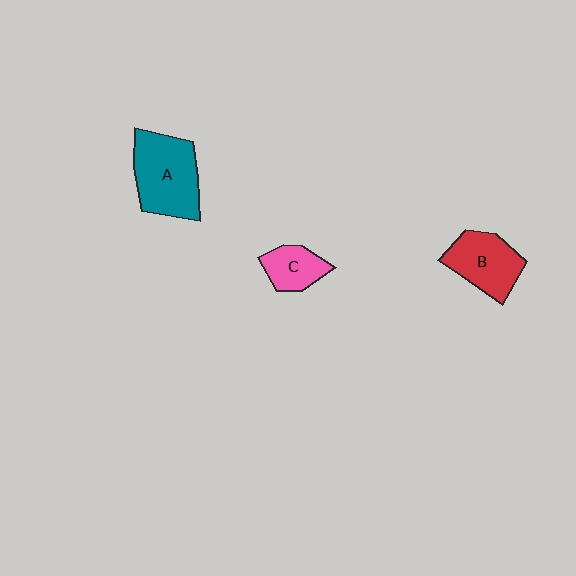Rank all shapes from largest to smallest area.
From largest to smallest: A (teal), B (red), C (pink).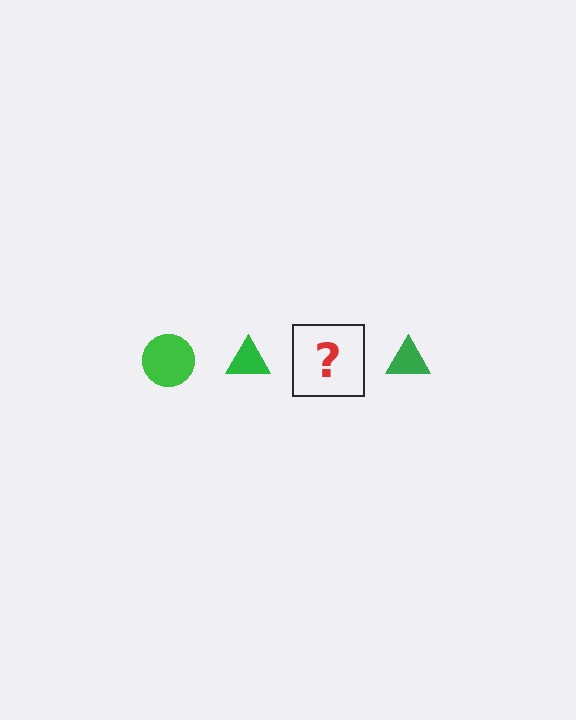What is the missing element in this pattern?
The missing element is a green circle.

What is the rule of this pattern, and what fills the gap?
The rule is that the pattern cycles through circle, triangle shapes in green. The gap should be filled with a green circle.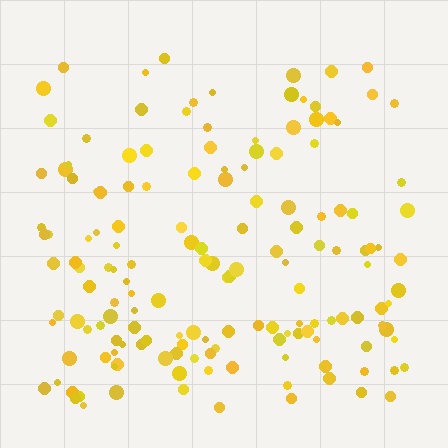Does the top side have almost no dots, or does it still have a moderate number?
Still a moderate number, just noticeably fewer than the bottom.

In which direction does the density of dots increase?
From top to bottom, with the bottom side densest.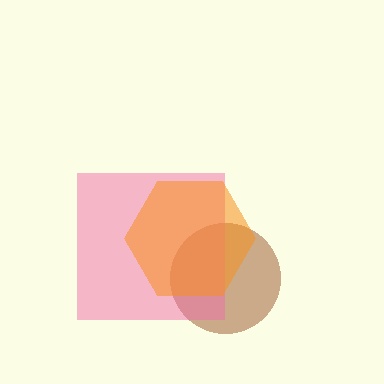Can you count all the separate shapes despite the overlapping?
Yes, there are 3 separate shapes.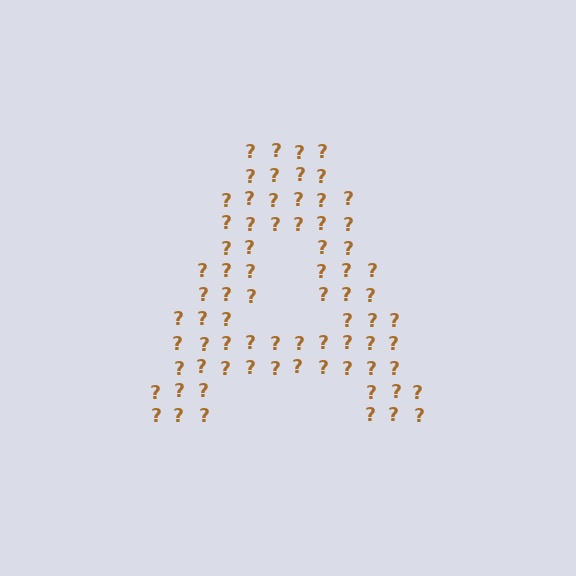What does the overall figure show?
The overall figure shows the letter A.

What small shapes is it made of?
It is made of small question marks.